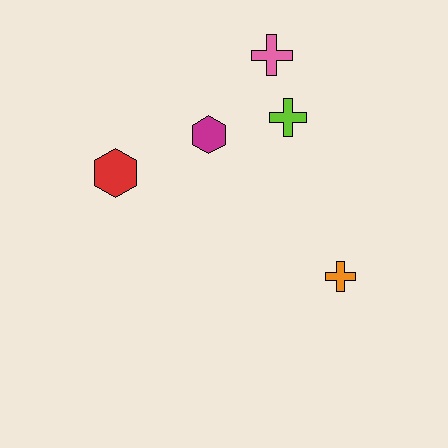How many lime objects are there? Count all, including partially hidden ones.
There is 1 lime object.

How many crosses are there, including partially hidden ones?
There are 3 crosses.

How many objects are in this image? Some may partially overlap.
There are 5 objects.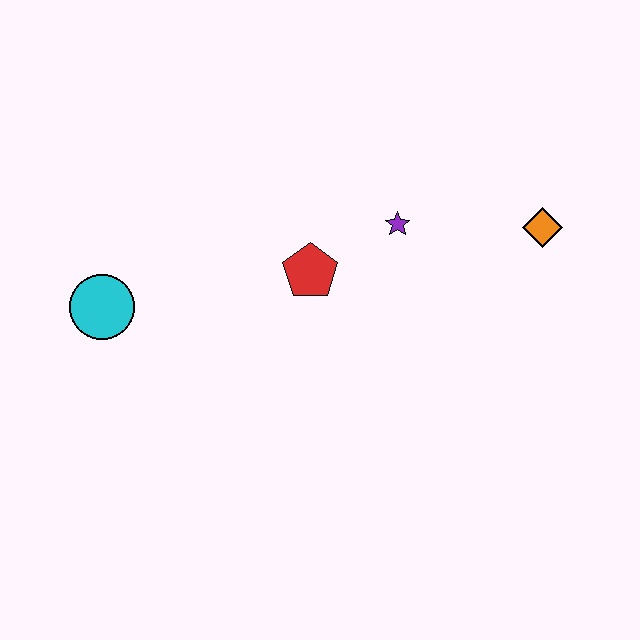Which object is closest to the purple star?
The red pentagon is closest to the purple star.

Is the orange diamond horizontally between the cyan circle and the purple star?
No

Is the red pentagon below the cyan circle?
No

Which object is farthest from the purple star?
The cyan circle is farthest from the purple star.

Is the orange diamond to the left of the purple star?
No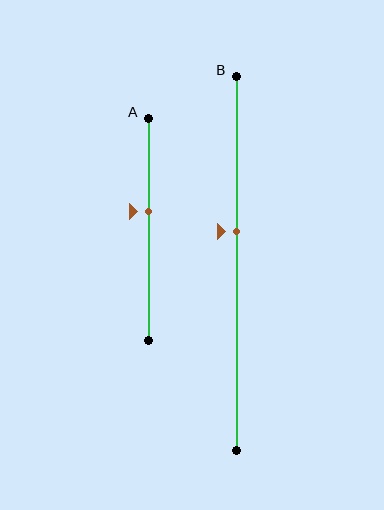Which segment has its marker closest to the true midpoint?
Segment A has its marker closest to the true midpoint.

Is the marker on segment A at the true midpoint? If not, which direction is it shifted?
No, the marker on segment A is shifted upward by about 8% of the segment length.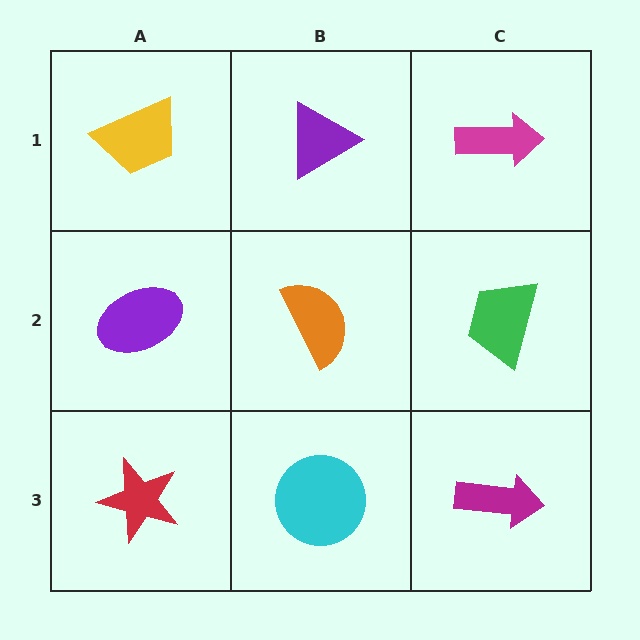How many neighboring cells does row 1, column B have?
3.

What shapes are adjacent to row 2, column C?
A magenta arrow (row 1, column C), a magenta arrow (row 3, column C), an orange semicircle (row 2, column B).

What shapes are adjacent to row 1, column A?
A purple ellipse (row 2, column A), a purple triangle (row 1, column B).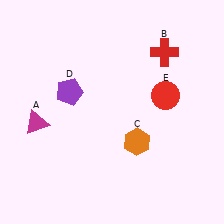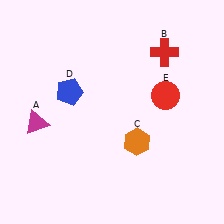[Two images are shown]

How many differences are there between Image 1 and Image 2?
There is 1 difference between the two images.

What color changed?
The pentagon (D) changed from purple in Image 1 to blue in Image 2.